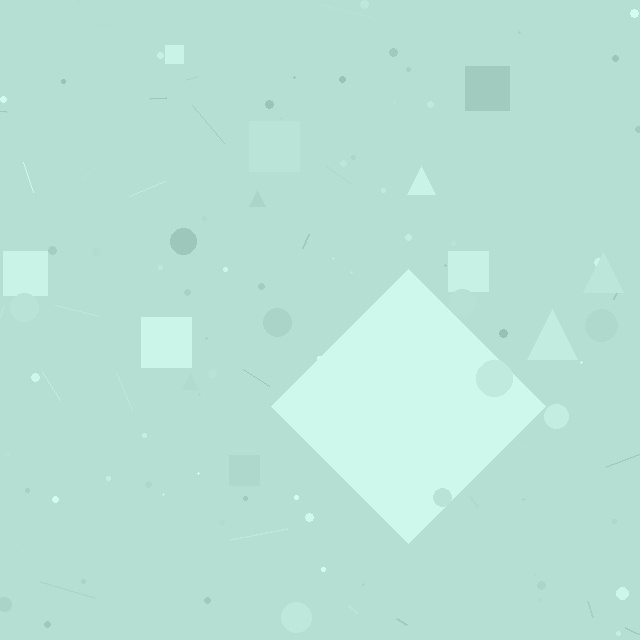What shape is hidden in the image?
A diamond is hidden in the image.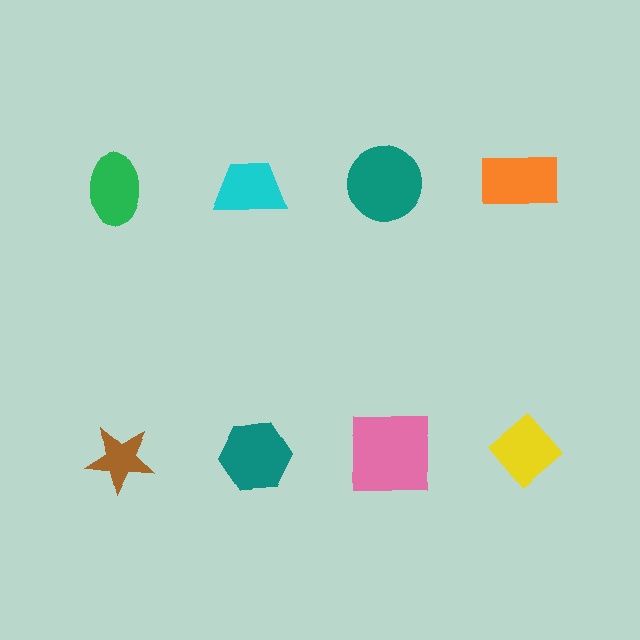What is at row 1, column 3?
A teal circle.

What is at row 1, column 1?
A green ellipse.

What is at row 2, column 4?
A yellow diamond.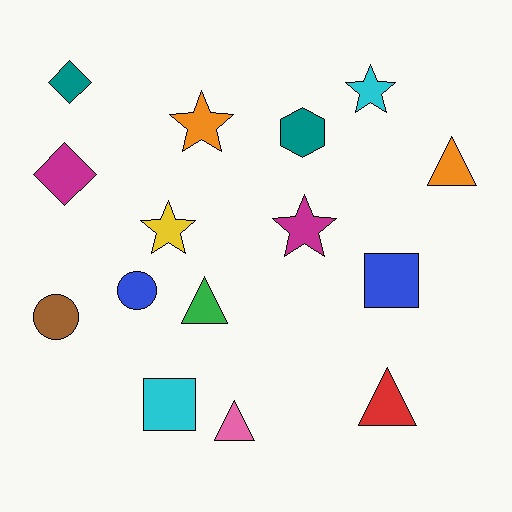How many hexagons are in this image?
There is 1 hexagon.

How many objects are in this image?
There are 15 objects.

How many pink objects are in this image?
There is 1 pink object.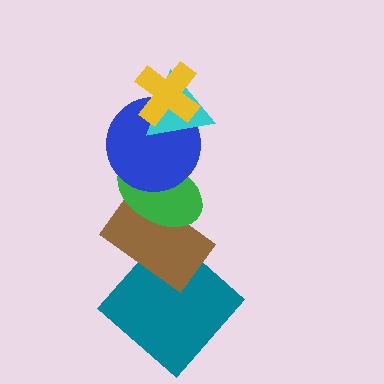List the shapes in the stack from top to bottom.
From top to bottom: the yellow cross, the cyan triangle, the blue circle, the green ellipse, the brown rectangle, the teal diamond.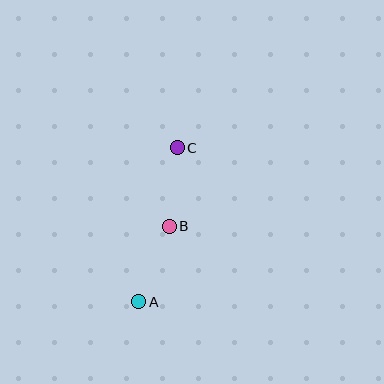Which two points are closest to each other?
Points B and C are closest to each other.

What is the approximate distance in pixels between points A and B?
The distance between A and B is approximately 82 pixels.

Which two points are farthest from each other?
Points A and C are farthest from each other.